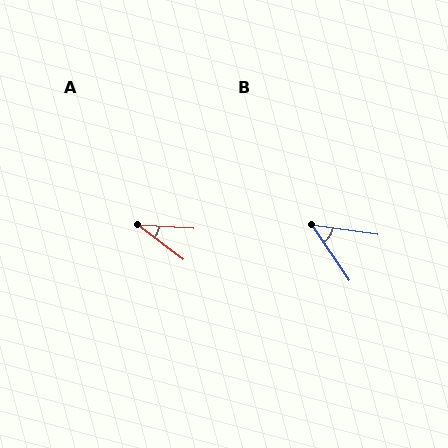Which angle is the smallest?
A, at approximately 33 degrees.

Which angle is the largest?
B, at approximately 48 degrees.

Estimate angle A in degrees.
Approximately 33 degrees.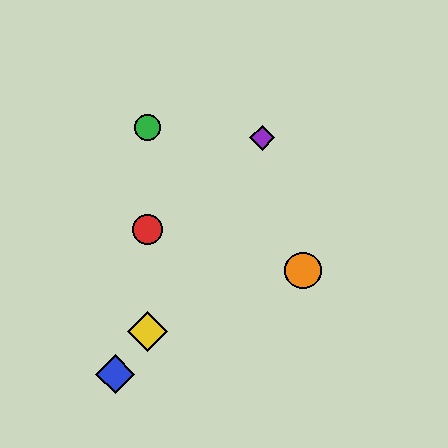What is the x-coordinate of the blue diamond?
The blue diamond is at x≈115.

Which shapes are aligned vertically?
The red circle, the green circle, the yellow diamond are aligned vertically.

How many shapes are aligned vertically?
3 shapes (the red circle, the green circle, the yellow diamond) are aligned vertically.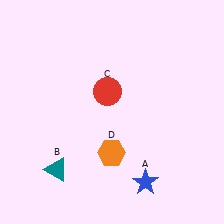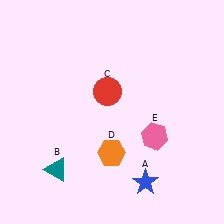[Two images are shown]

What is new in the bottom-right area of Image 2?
A pink hexagon (E) was added in the bottom-right area of Image 2.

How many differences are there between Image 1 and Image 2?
There is 1 difference between the two images.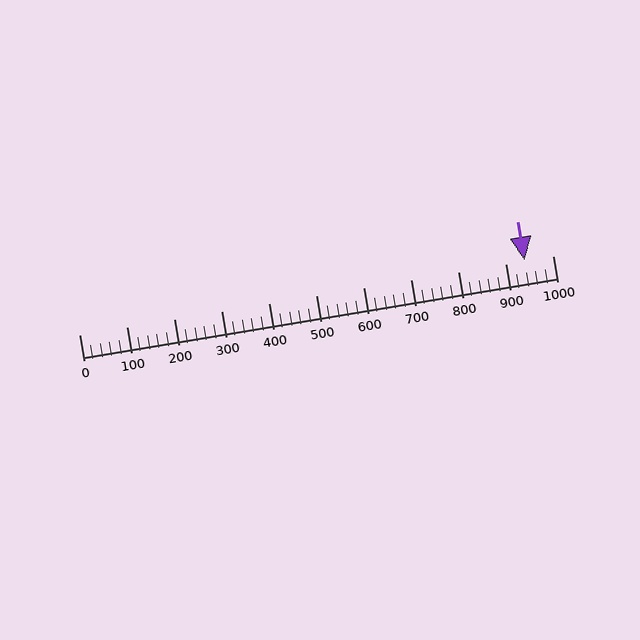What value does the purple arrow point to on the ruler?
The purple arrow points to approximately 940.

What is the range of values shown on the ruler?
The ruler shows values from 0 to 1000.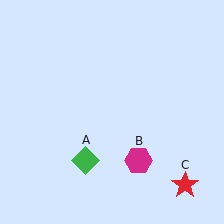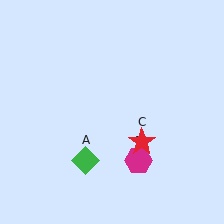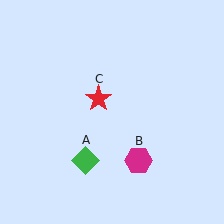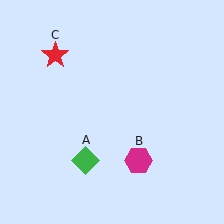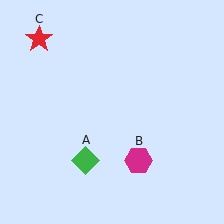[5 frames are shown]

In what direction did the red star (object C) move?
The red star (object C) moved up and to the left.